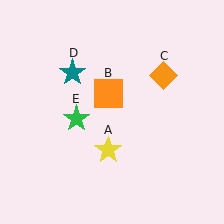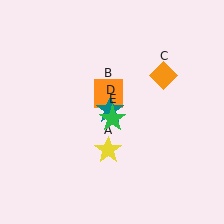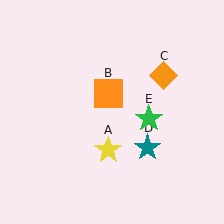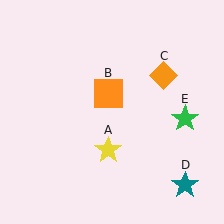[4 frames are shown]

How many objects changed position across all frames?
2 objects changed position: teal star (object D), green star (object E).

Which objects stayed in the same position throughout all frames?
Yellow star (object A) and orange square (object B) and orange diamond (object C) remained stationary.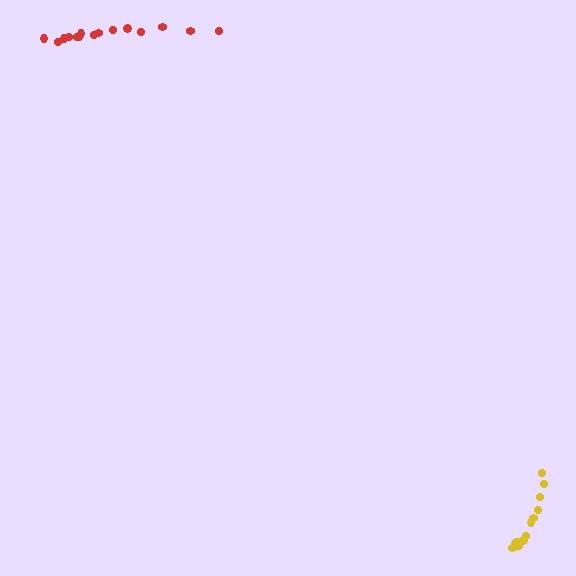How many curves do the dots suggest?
There are 2 distinct paths.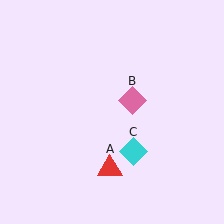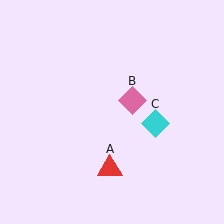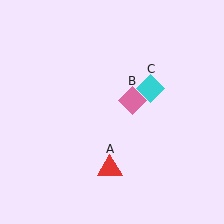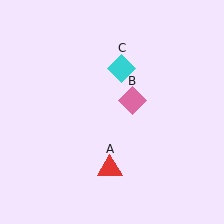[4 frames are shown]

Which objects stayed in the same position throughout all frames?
Red triangle (object A) and pink diamond (object B) remained stationary.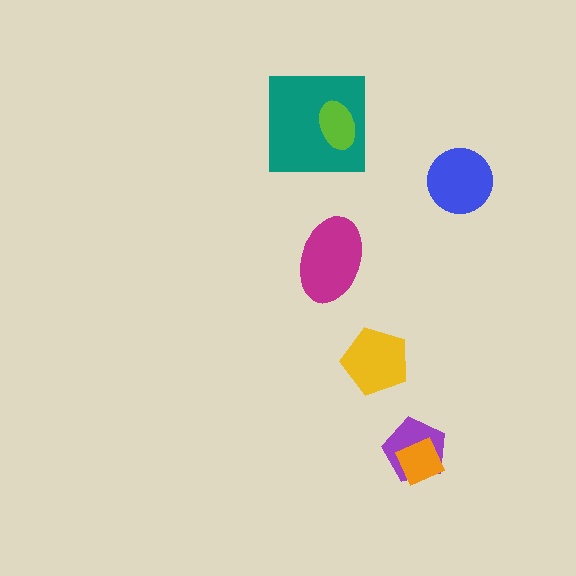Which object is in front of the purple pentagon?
The orange diamond is in front of the purple pentagon.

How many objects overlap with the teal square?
1 object overlaps with the teal square.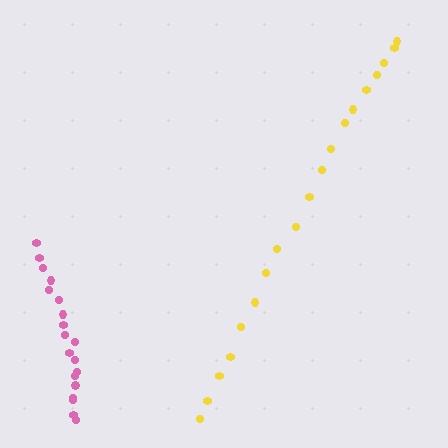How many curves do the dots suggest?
There are 2 distinct paths.